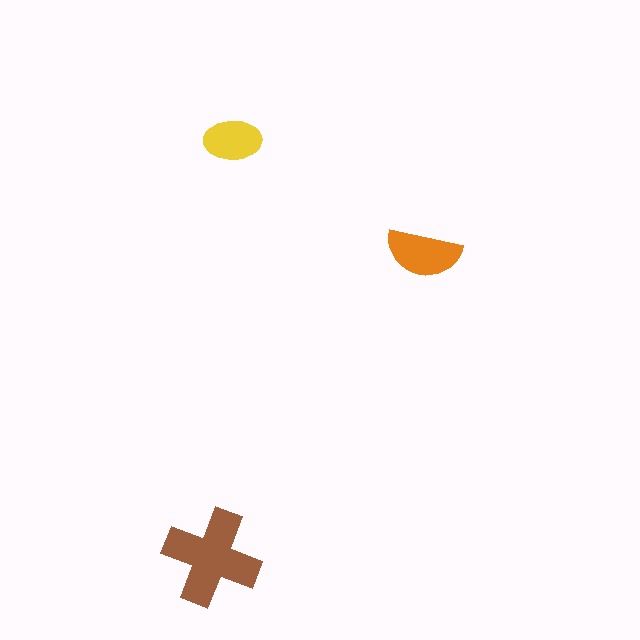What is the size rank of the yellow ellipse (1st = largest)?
3rd.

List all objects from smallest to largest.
The yellow ellipse, the orange semicircle, the brown cross.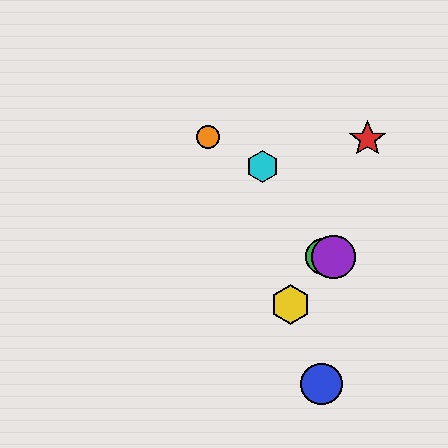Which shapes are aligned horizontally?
The green circle, the purple circle are aligned horizontally.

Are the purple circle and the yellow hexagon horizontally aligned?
No, the purple circle is at y≈257 and the yellow hexagon is at y≈304.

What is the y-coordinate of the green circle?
The green circle is at y≈257.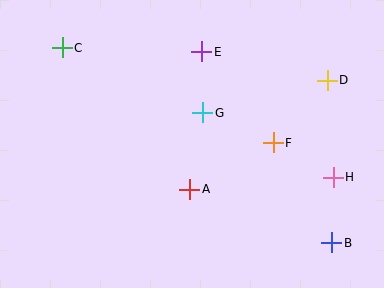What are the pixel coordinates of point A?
Point A is at (190, 189).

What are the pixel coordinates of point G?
Point G is at (202, 113).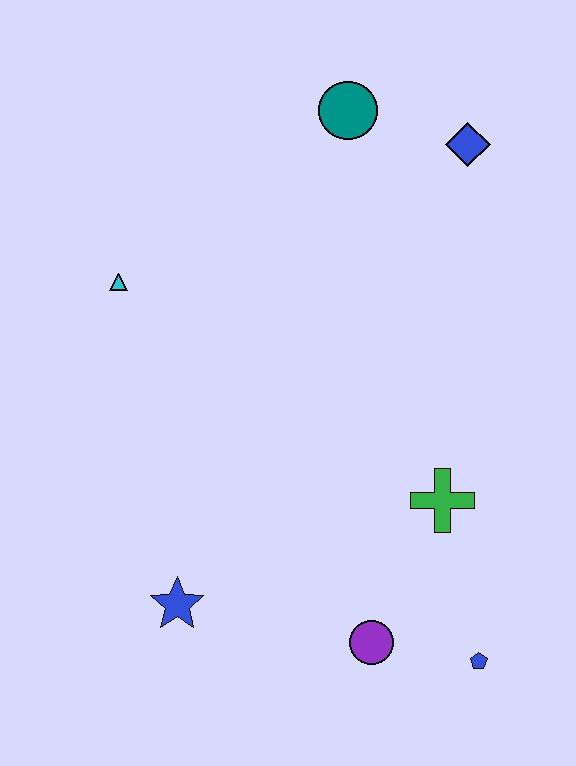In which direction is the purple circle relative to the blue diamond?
The purple circle is below the blue diamond.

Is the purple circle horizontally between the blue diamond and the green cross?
No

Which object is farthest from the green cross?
The teal circle is farthest from the green cross.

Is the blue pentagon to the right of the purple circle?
Yes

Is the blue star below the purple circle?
No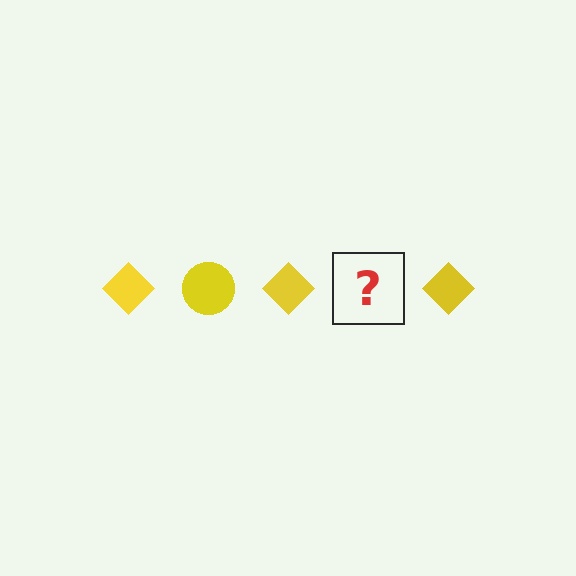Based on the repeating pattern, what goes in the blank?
The blank should be a yellow circle.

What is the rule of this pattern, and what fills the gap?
The rule is that the pattern cycles through diamond, circle shapes in yellow. The gap should be filled with a yellow circle.